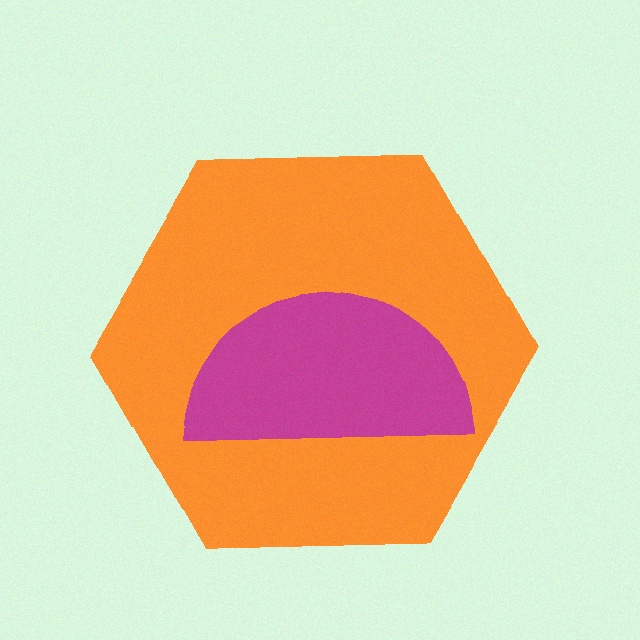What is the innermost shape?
The magenta semicircle.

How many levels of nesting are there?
2.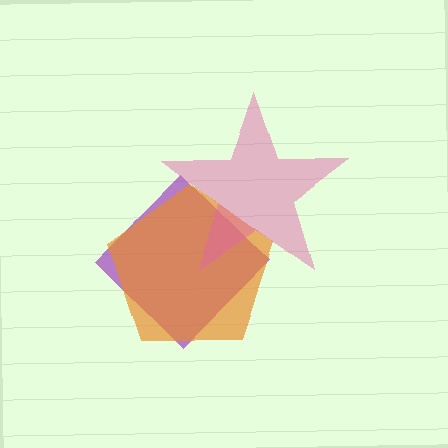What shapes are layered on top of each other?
The layered shapes are: a purple diamond, an orange pentagon, a pink star.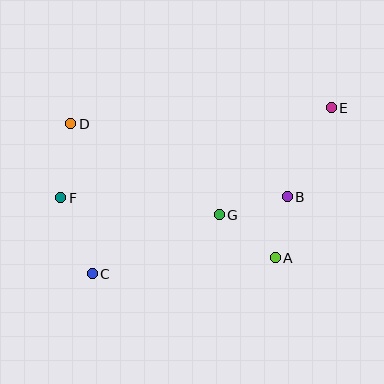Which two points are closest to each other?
Points A and B are closest to each other.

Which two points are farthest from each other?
Points C and E are farthest from each other.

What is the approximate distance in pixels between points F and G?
The distance between F and G is approximately 159 pixels.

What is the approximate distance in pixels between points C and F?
The distance between C and F is approximately 82 pixels.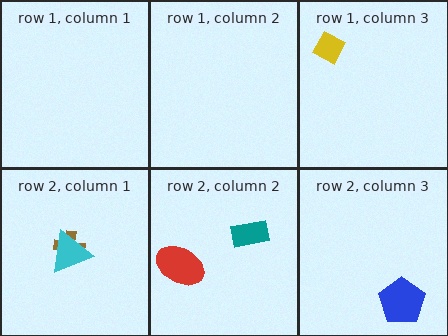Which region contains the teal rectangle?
The row 2, column 2 region.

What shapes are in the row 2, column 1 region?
The brown cross, the cyan triangle.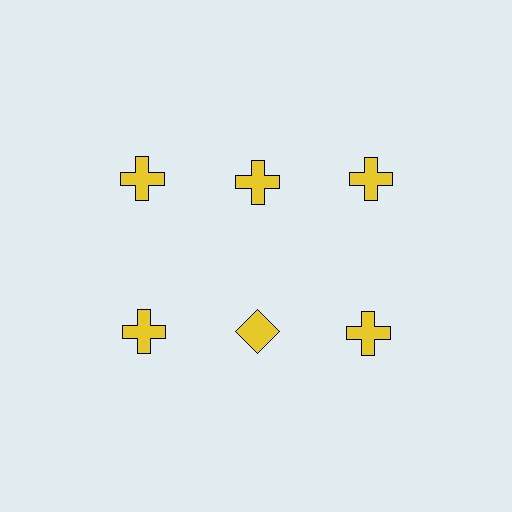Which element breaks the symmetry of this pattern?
The yellow diamond in the second row, second from left column breaks the symmetry. All other shapes are yellow crosses.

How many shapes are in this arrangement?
There are 6 shapes arranged in a grid pattern.